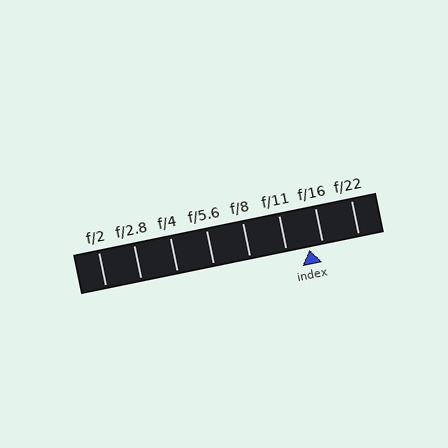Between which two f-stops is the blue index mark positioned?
The index mark is between f/11 and f/16.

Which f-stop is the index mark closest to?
The index mark is closest to f/16.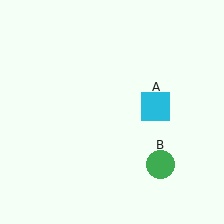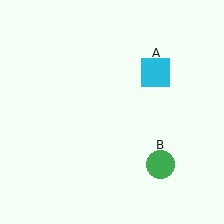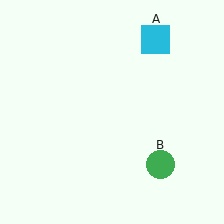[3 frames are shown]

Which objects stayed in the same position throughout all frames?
Green circle (object B) remained stationary.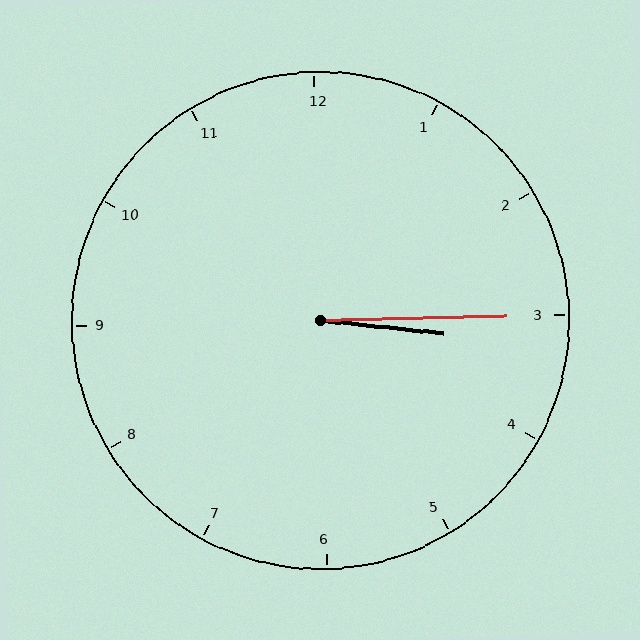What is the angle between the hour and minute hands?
Approximately 8 degrees.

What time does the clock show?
3:15.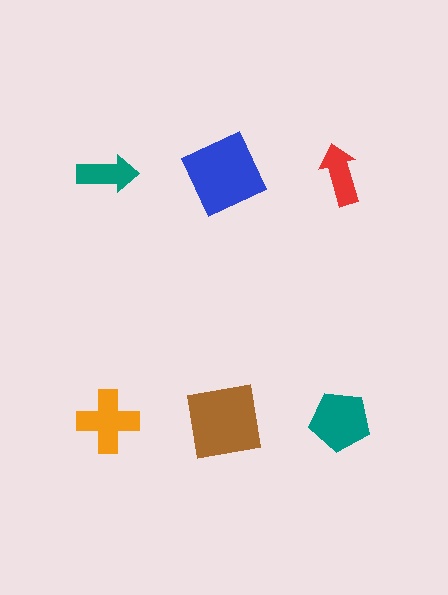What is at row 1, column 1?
A teal arrow.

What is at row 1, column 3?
A red arrow.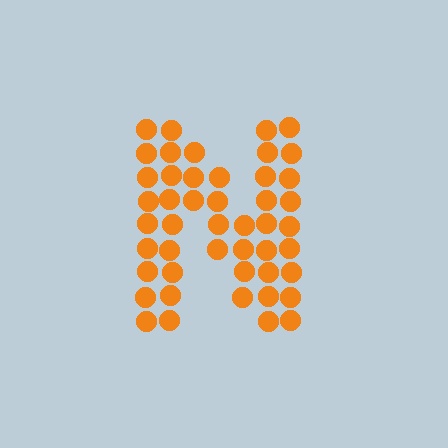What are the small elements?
The small elements are circles.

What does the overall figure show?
The overall figure shows the letter N.